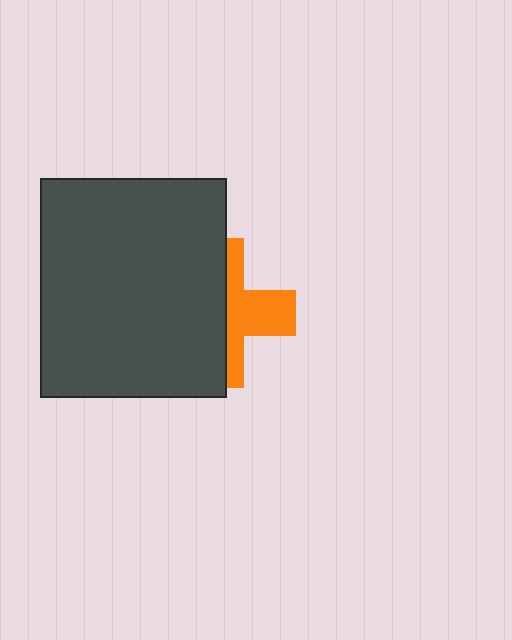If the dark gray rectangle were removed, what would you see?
You would see the complete orange cross.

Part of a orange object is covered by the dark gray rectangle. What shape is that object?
It is a cross.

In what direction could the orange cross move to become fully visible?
The orange cross could move right. That would shift it out from behind the dark gray rectangle entirely.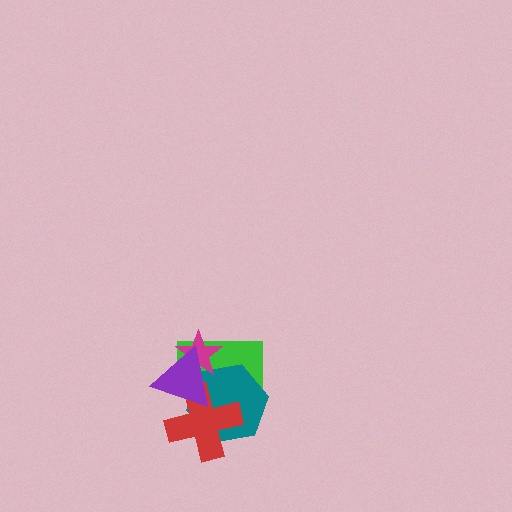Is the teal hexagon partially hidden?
Yes, it is partially covered by another shape.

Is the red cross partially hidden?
Yes, it is partially covered by another shape.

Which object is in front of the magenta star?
The purple triangle is in front of the magenta star.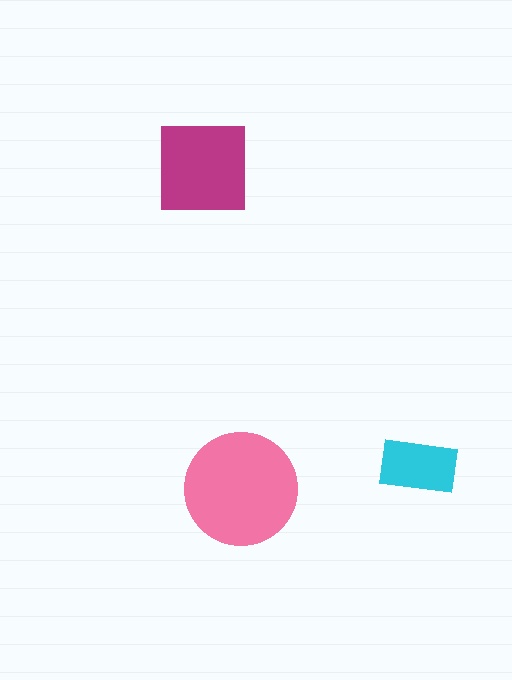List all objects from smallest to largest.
The cyan rectangle, the magenta square, the pink circle.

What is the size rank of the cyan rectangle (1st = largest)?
3rd.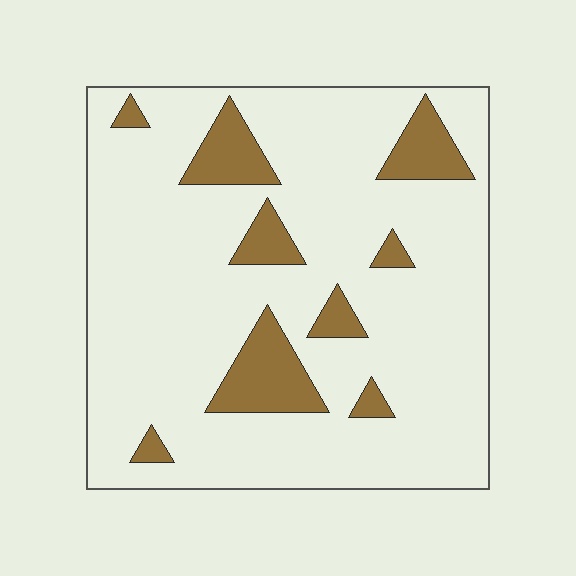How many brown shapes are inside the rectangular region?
9.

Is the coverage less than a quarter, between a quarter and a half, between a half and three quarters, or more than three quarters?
Less than a quarter.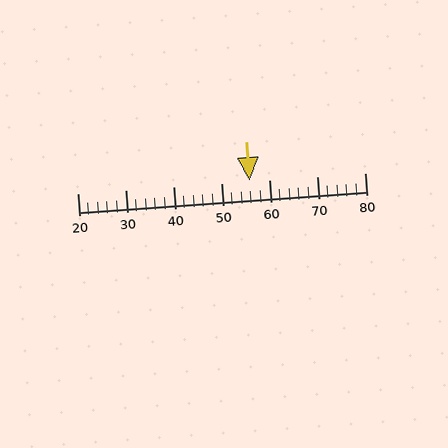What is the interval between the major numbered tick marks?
The major tick marks are spaced 10 units apart.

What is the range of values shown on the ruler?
The ruler shows values from 20 to 80.